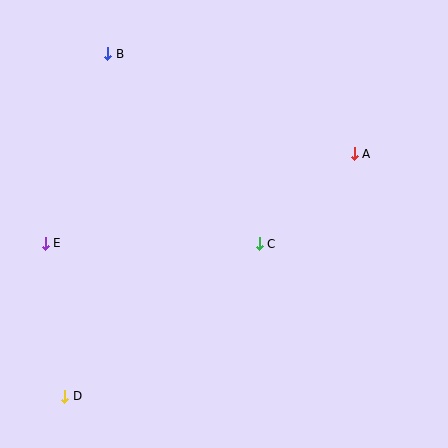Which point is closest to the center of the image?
Point C at (259, 244) is closest to the center.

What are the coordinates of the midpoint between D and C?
The midpoint between D and C is at (162, 320).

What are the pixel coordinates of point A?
Point A is at (354, 154).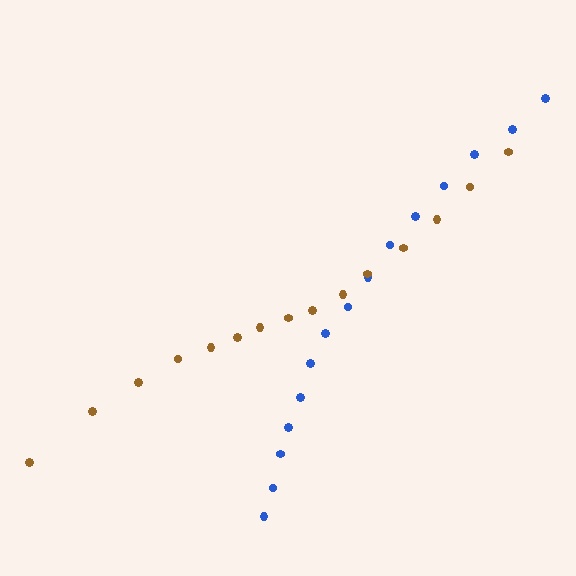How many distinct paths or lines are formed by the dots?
There are 2 distinct paths.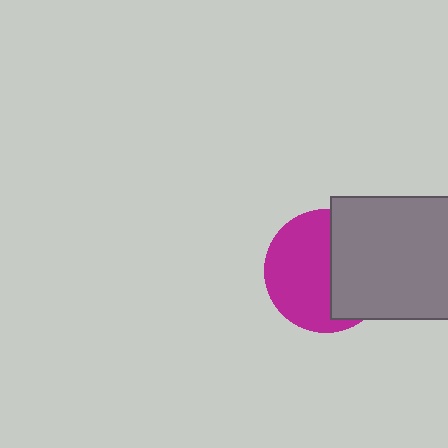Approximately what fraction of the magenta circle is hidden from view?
Roughly 44% of the magenta circle is hidden behind the gray square.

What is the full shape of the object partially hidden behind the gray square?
The partially hidden object is a magenta circle.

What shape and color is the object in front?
The object in front is a gray square.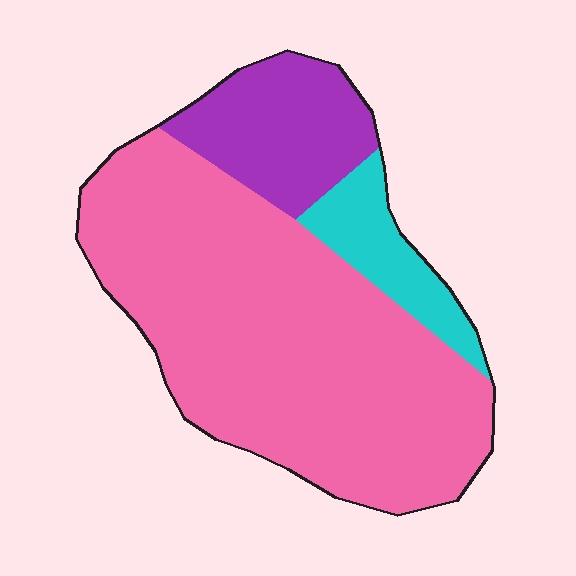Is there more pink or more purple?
Pink.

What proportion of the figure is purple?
Purple takes up about one sixth (1/6) of the figure.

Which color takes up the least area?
Cyan, at roughly 10%.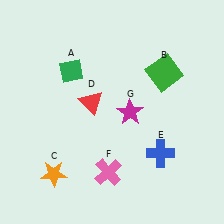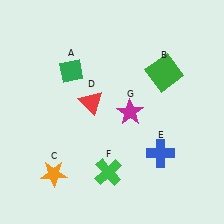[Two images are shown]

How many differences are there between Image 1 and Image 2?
There is 1 difference between the two images.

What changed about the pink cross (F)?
In Image 1, F is pink. In Image 2, it changed to green.